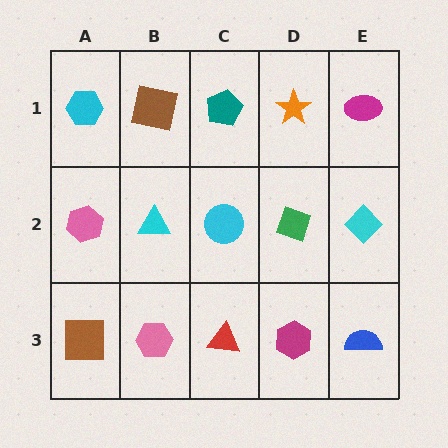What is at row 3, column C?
A red triangle.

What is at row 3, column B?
A pink hexagon.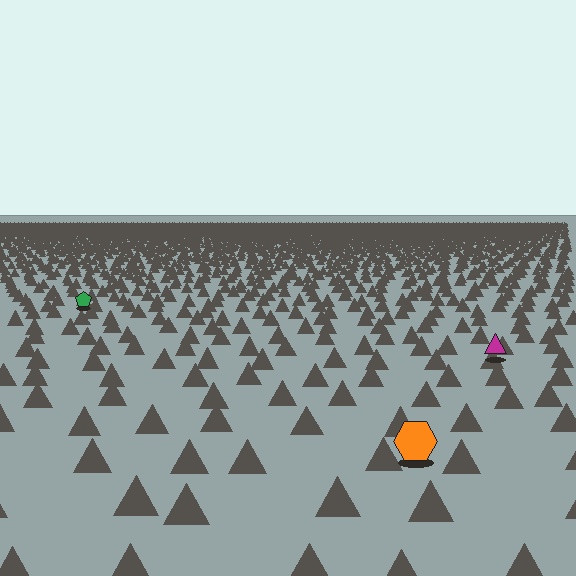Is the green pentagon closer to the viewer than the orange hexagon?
No. The orange hexagon is closer — you can tell from the texture gradient: the ground texture is coarser near it.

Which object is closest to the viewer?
The orange hexagon is closest. The texture marks near it are larger and more spread out.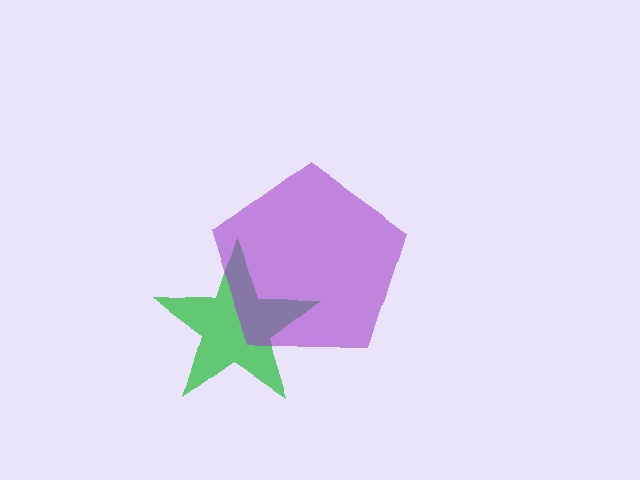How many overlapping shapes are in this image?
There are 2 overlapping shapes in the image.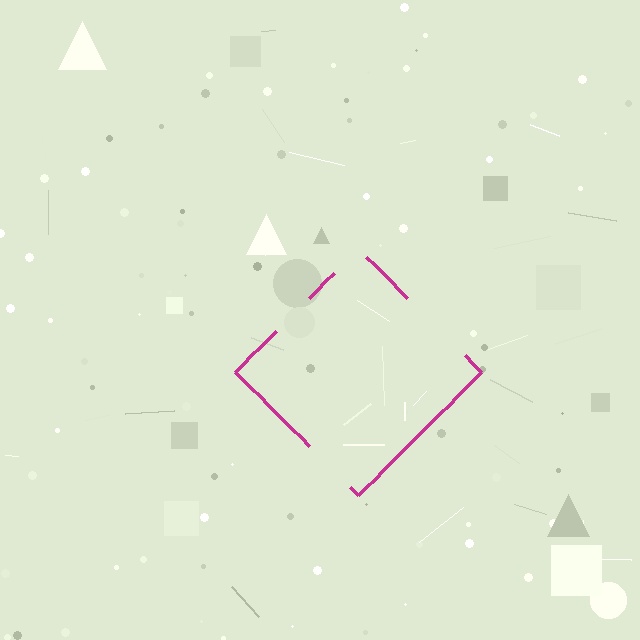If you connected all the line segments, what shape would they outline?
They would outline a diamond.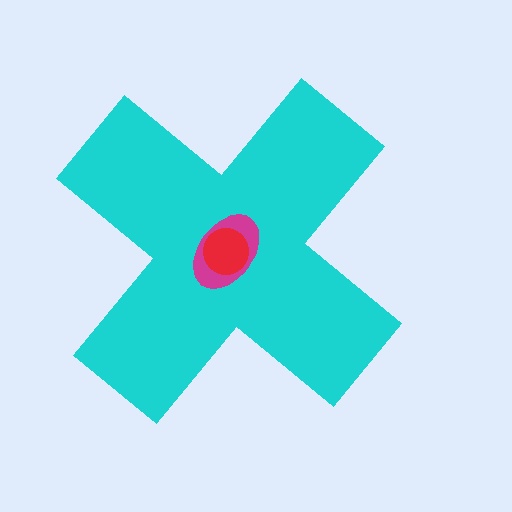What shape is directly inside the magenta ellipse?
The red circle.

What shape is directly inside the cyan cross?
The magenta ellipse.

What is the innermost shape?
The red circle.